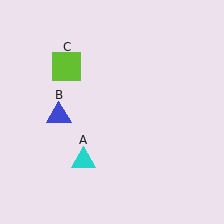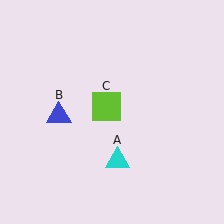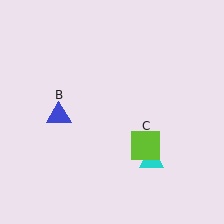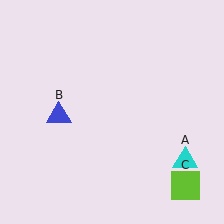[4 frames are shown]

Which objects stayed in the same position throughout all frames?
Blue triangle (object B) remained stationary.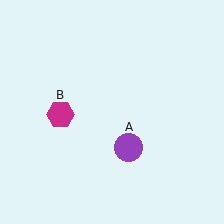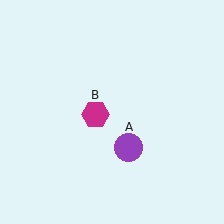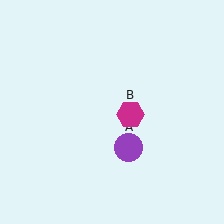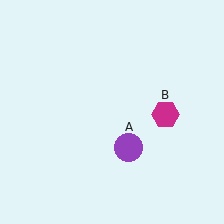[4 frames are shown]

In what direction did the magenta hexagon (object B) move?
The magenta hexagon (object B) moved right.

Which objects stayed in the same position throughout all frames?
Purple circle (object A) remained stationary.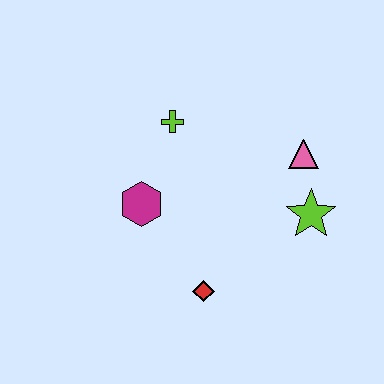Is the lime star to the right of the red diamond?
Yes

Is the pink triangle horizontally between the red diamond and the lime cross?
No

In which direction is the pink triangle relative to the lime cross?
The pink triangle is to the right of the lime cross.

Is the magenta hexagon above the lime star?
Yes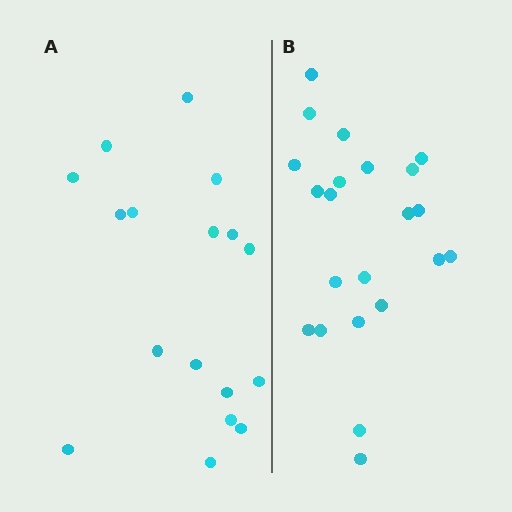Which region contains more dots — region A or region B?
Region B (the right region) has more dots.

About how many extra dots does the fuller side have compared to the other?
Region B has about 5 more dots than region A.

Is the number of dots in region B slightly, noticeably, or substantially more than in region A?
Region B has noticeably more, but not dramatically so. The ratio is roughly 1.3 to 1.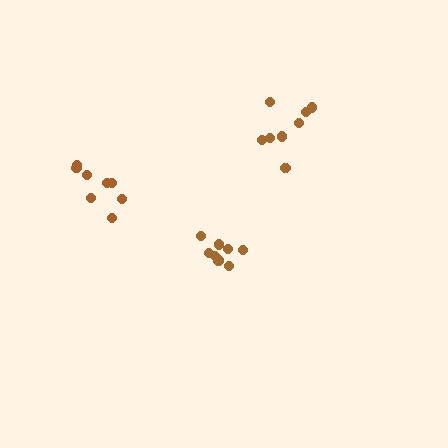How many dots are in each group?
Group 1: 8 dots, Group 2: 8 dots, Group 3: 8 dots (24 total).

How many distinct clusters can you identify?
There are 3 distinct clusters.